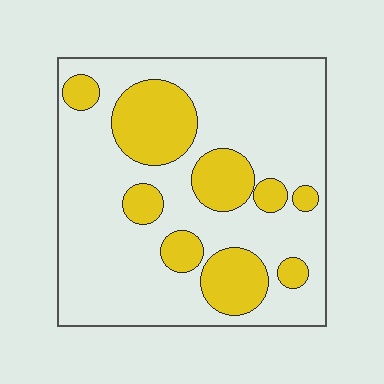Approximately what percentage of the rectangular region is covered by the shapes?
Approximately 25%.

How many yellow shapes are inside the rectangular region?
9.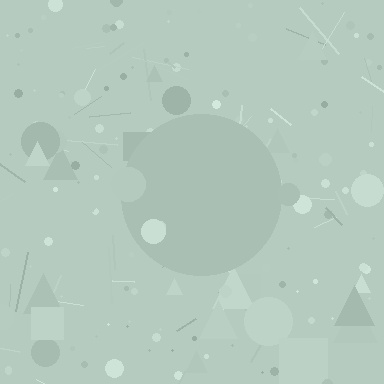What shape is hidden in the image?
A circle is hidden in the image.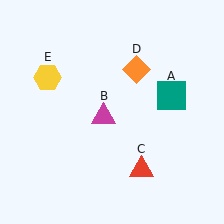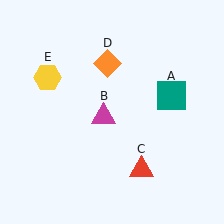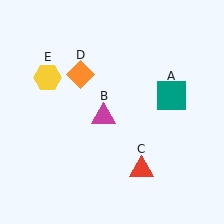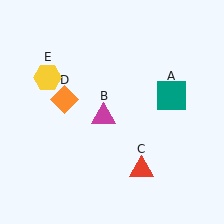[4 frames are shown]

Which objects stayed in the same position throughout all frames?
Teal square (object A) and magenta triangle (object B) and red triangle (object C) and yellow hexagon (object E) remained stationary.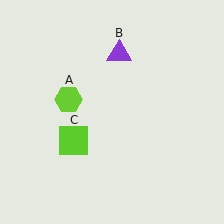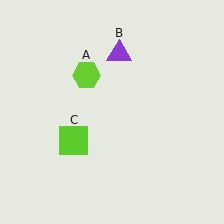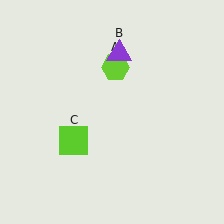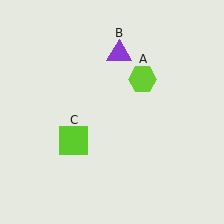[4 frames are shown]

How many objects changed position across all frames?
1 object changed position: lime hexagon (object A).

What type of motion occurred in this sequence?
The lime hexagon (object A) rotated clockwise around the center of the scene.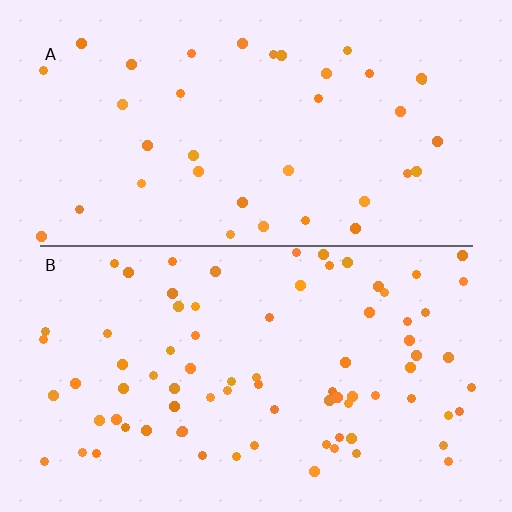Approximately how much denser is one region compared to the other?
Approximately 2.1× — region B over region A.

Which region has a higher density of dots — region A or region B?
B (the bottom).